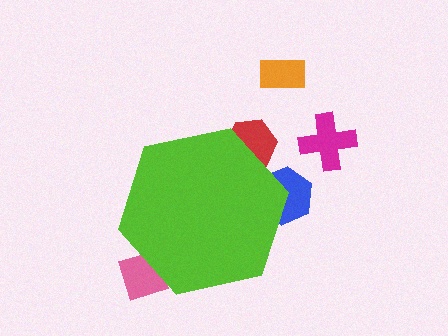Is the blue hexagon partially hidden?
Yes, the blue hexagon is partially hidden behind the lime hexagon.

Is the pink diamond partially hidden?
Yes, the pink diamond is partially hidden behind the lime hexagon.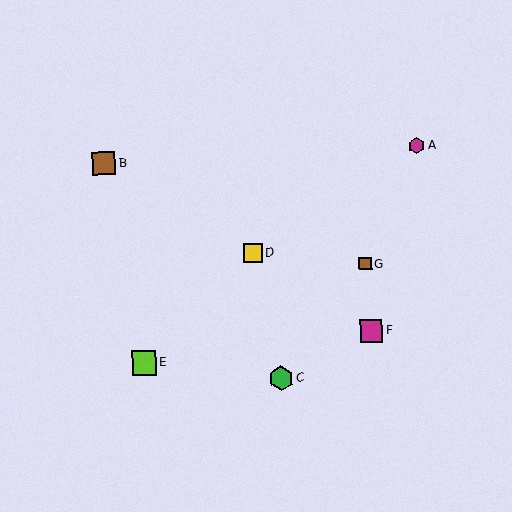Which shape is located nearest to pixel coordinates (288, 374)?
The green hexagon (labeled C) at (281, 378) is nearest to that location.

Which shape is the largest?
The green hexagon (labeled C) is the largest.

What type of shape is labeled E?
Shape E is a lime square.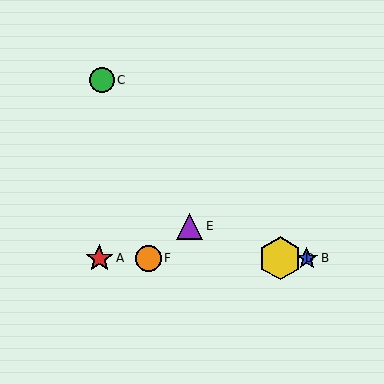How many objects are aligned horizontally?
4 objects (A, B, D, F) are aligned horizontally.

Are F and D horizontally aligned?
Yes, both are at y≈258.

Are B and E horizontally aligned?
No, B is at y≈258 and E is at y≈226.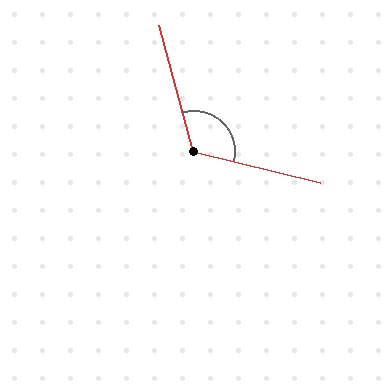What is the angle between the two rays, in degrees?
Approximately 119 degrees.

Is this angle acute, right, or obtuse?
It is obtuse.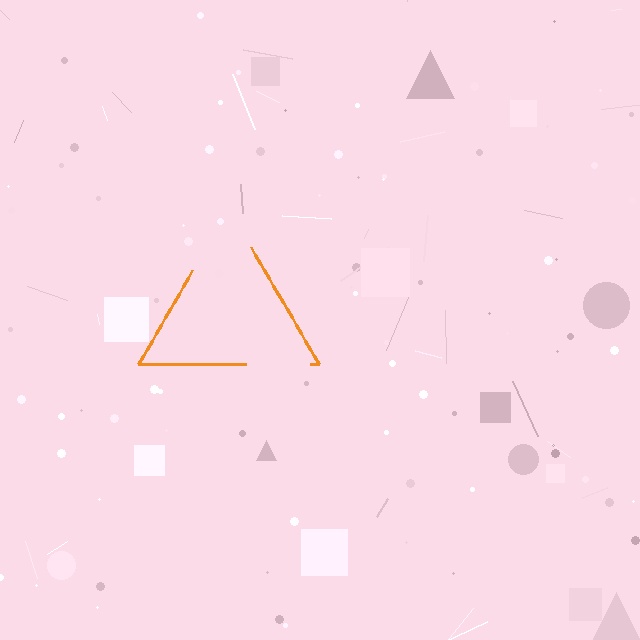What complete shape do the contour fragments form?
The contour fragments form a triangle.